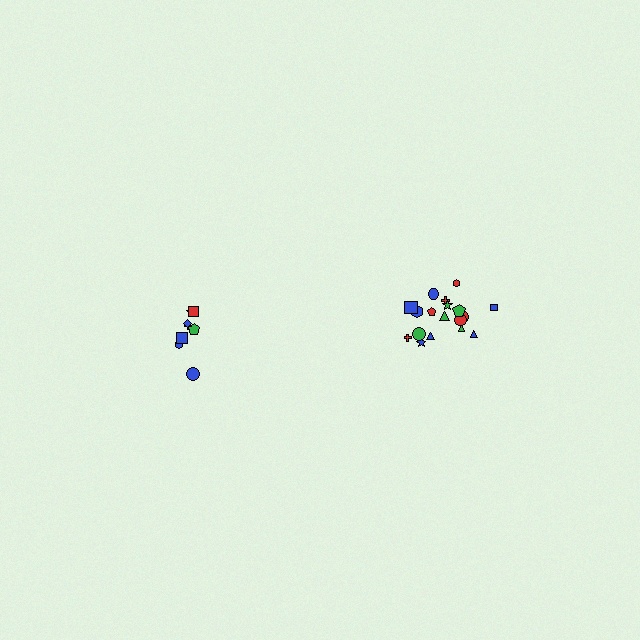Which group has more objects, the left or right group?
The right group.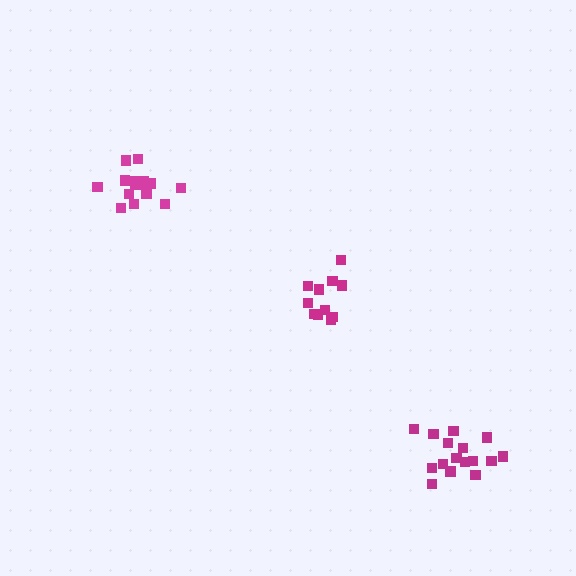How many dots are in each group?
Group 1: 11 dots, Group 2: 15 dots, Group 3: 16 dots (42 total).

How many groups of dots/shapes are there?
There are 3 groups.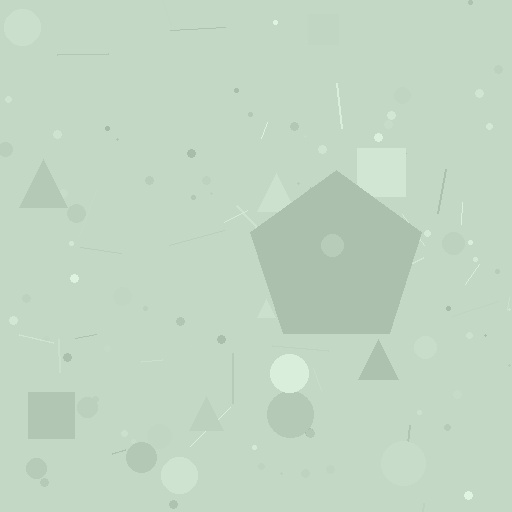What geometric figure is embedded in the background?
A pentagon is embedded in the background.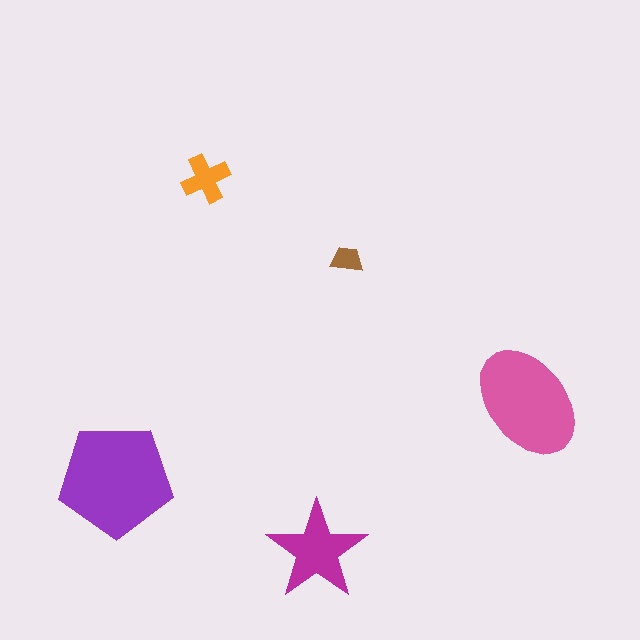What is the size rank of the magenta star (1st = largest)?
3rd.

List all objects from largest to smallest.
The purple pentagon, the pink ellipse, the magenta star, the orange cross, the brown trapezoid.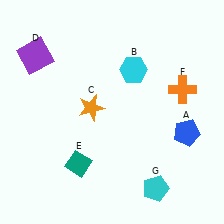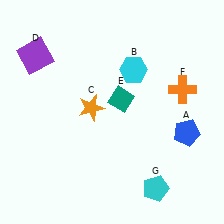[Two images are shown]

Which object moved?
The teal diamond (E) moved up.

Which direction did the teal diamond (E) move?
The teal diamond (E) moved up.